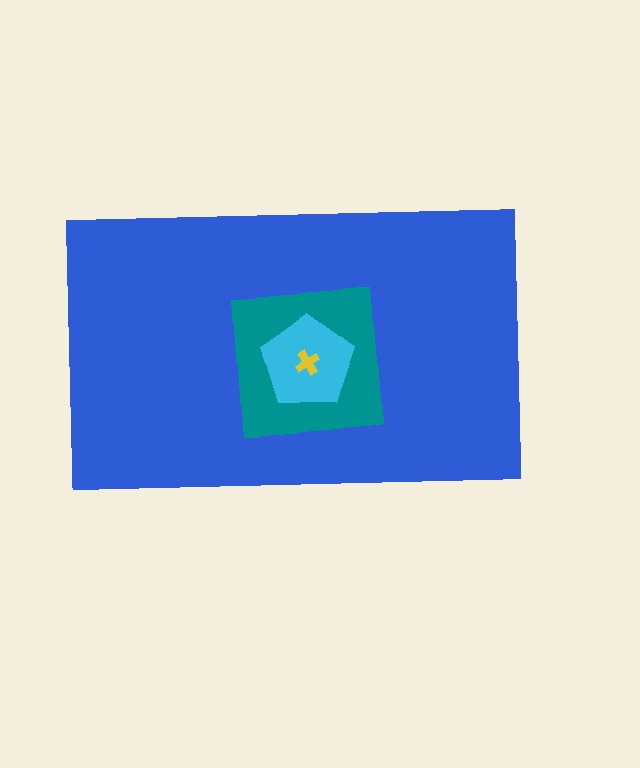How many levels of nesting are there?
4.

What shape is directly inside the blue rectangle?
The teal square.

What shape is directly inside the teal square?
The cyan pentagon.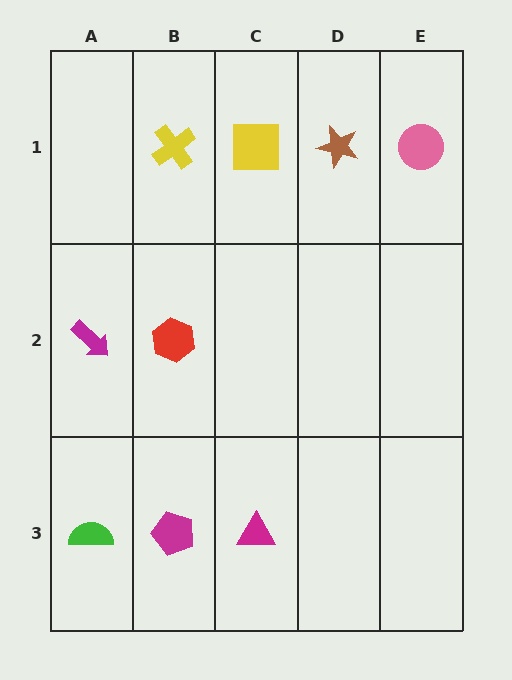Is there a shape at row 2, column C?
No, that cell is empty.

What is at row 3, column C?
A magenta triangle.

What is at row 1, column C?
A yellow square.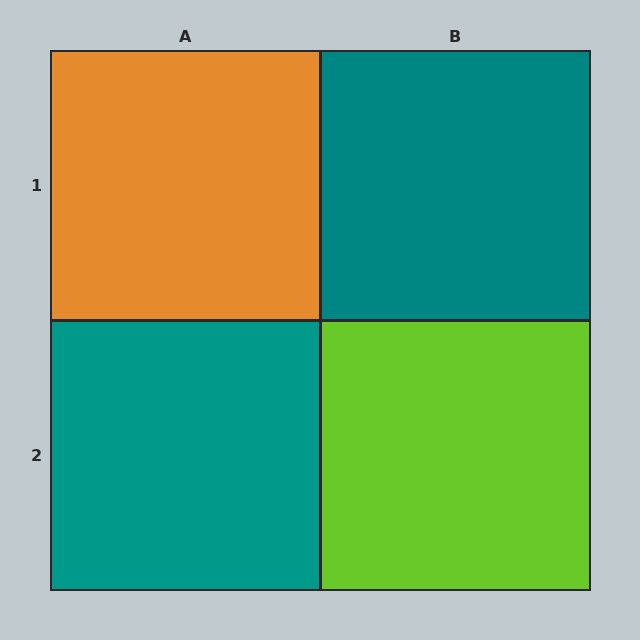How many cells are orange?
1 cell is orange.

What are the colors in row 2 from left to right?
Teal, lime.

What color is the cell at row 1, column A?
Orange.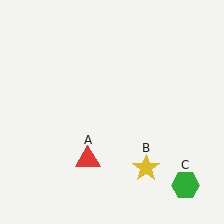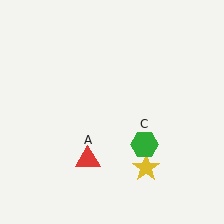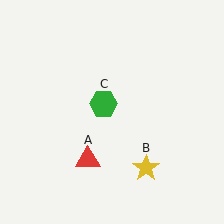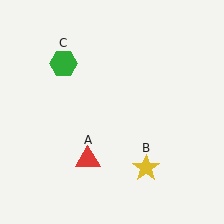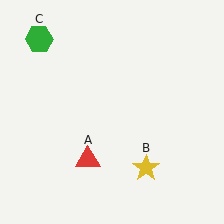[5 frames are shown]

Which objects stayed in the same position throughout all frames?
Red triangle (object A) and yellow star (object B) remained stationary.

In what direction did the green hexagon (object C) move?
The green hexagon (object C) moved up and to the left.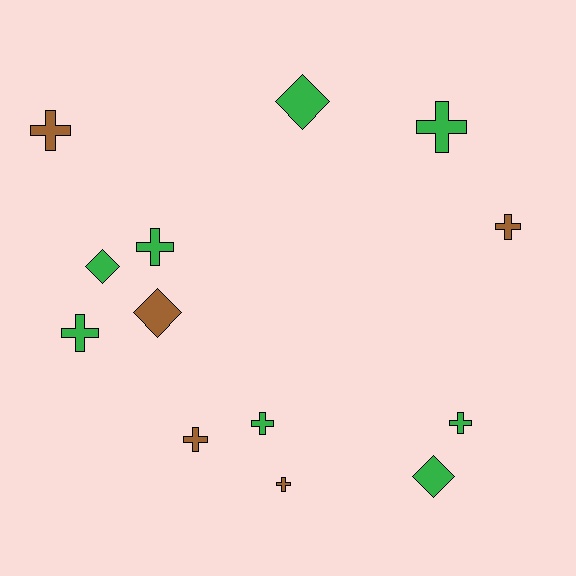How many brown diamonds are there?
There is 1 brown diamond.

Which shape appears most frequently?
Cross, with 9 objects.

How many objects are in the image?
There are 13 objects.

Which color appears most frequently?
Green, with 8 objects.